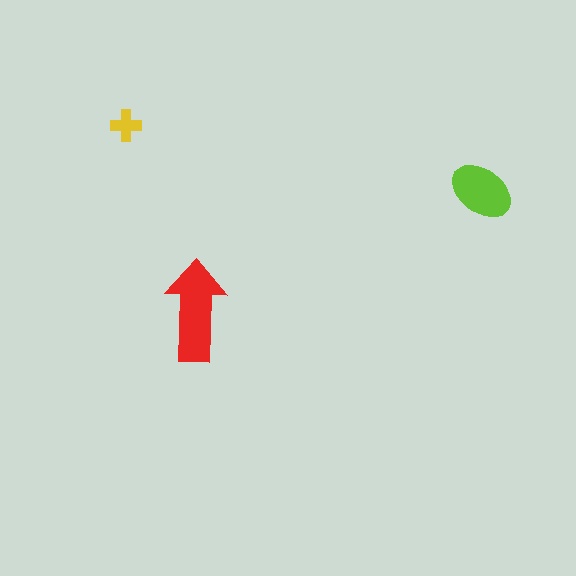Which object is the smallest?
The yellow cross.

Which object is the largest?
The red arrow.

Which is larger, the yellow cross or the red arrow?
The red arrow.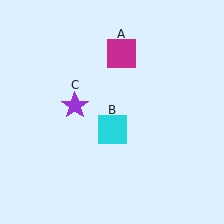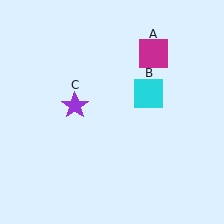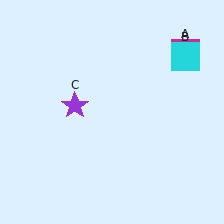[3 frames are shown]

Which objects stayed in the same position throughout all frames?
Purple star (object C) remained stationary.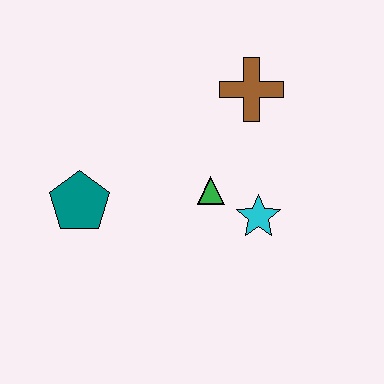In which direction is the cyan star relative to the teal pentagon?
The cyan star is to the right of the teal pentagon.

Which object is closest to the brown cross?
The green triangle is closest to the brown cross.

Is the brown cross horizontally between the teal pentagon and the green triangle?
No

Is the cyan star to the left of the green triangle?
No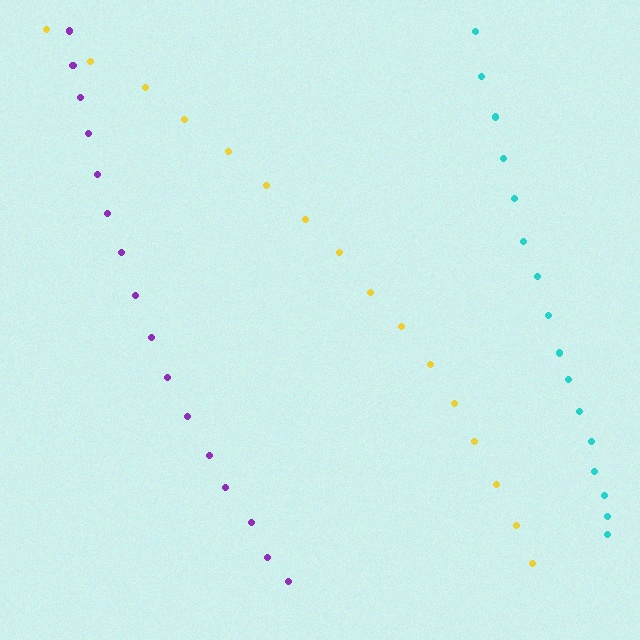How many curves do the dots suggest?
There are 3 distinct paths.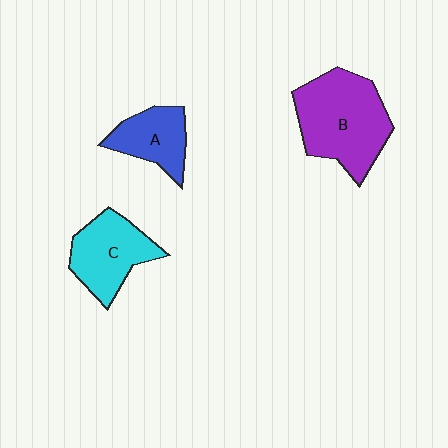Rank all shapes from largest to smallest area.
From largest to smallest: B (purple), C (cyan), A (blue).